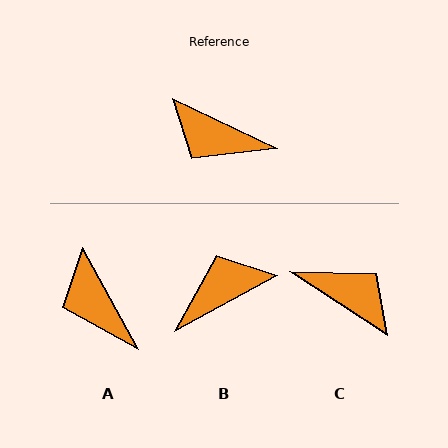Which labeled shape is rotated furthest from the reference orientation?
C, about 172 degrees away.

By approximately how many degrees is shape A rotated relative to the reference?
Approximately 36 degrees clockwise.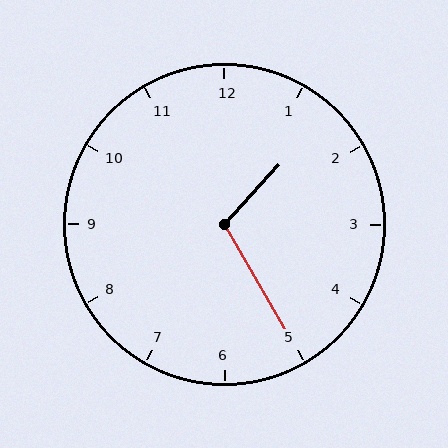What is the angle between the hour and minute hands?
Approximately 108 degrees.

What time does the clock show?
1:25.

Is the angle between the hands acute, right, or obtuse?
It is obtuse.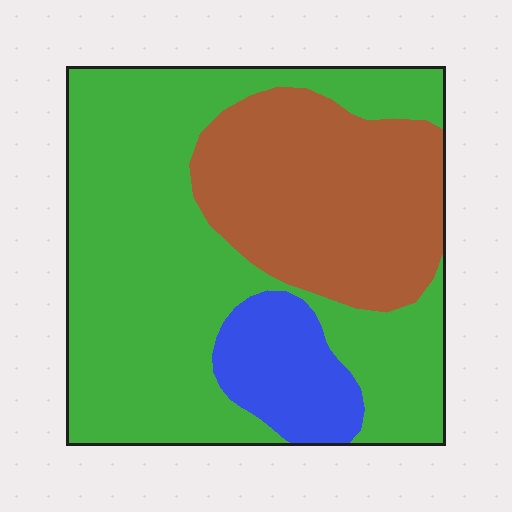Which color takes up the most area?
Green, at roughly 60%.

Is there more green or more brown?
Green.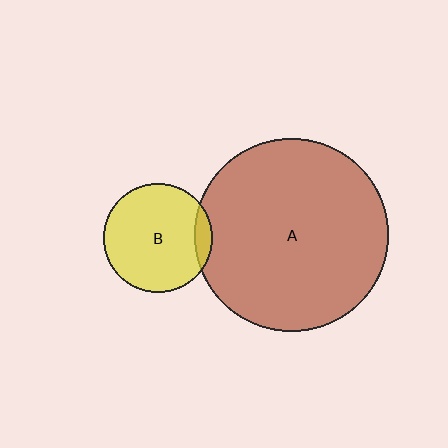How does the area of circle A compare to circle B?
Approximately 3.2 times.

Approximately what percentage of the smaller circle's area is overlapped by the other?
Approximately 10%.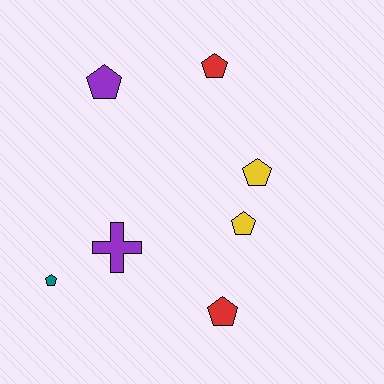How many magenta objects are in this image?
There are no magenta objects.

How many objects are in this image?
There are 7 objects.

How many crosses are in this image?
There is 1 cross.